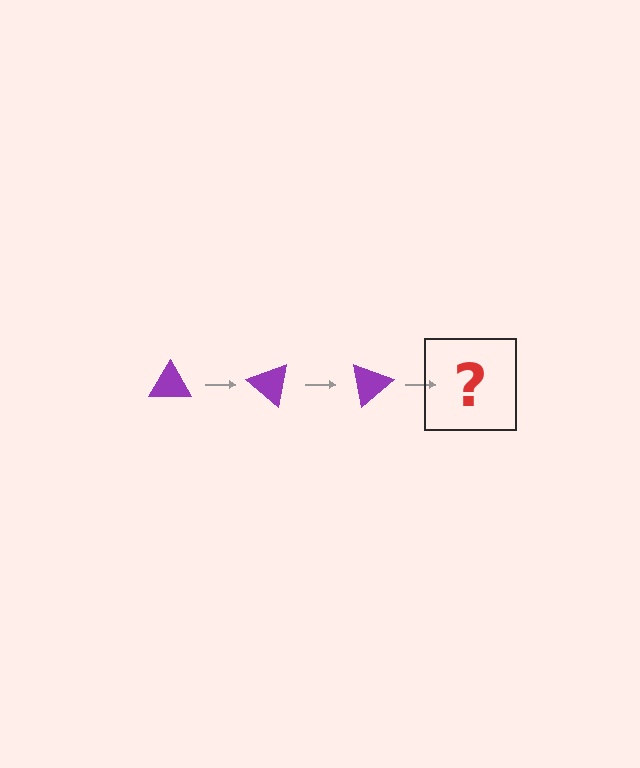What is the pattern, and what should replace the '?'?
The pattern is that the triangle rotates 40 degrees each step. The '?' should be a purple triangle rotated 120 degrees.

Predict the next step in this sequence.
The next step is a purple triangle rotated 120 degrees.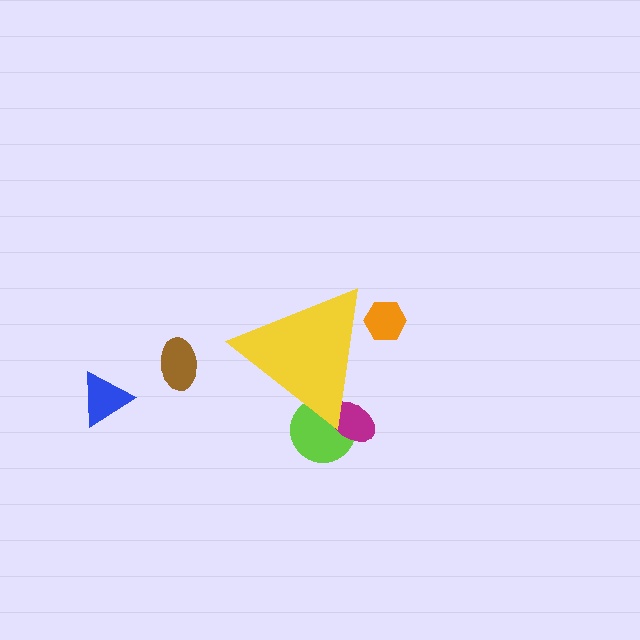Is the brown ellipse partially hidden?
No, the brown ellipse is fully visible.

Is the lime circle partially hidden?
Yes, the lime circle is partially hidden behind the yellow triangle.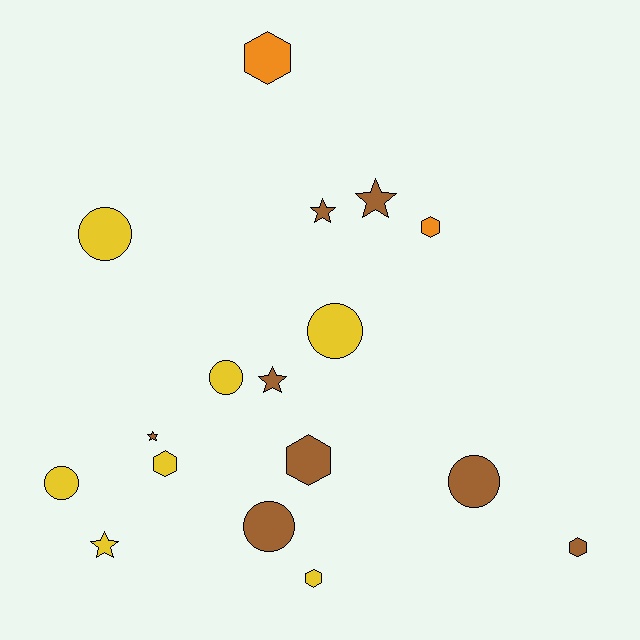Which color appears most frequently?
Brown, with 8 objects.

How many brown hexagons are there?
There are 2 brown hexagons.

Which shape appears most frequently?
Circle, with 6 objects.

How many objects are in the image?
There are 17 objects.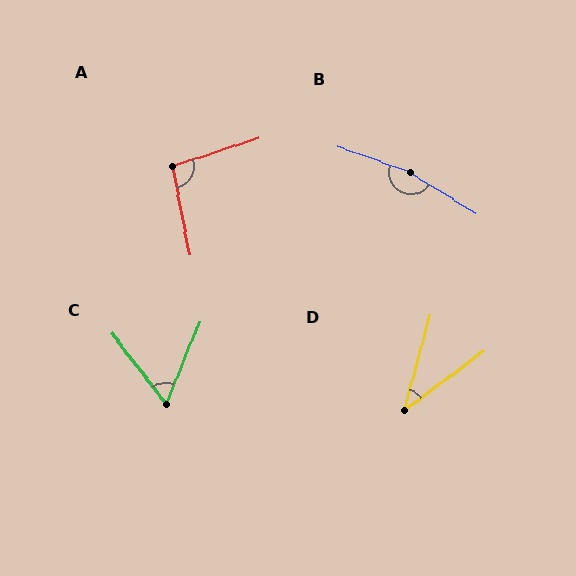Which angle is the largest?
B, at approximately 168 degrees.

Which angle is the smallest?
D, at approximately 38 degrees.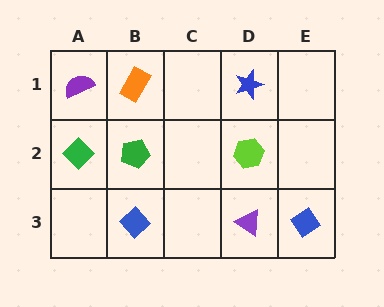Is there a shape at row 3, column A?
No, that cell is empty.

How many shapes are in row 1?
3 shapes.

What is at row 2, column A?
A green diamond.